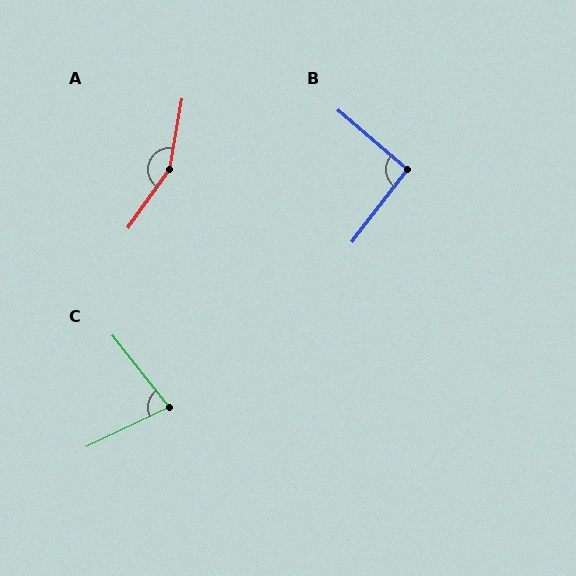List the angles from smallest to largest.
C (78°), B (93°), A (154°).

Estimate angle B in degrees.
Approximately 93 degrees.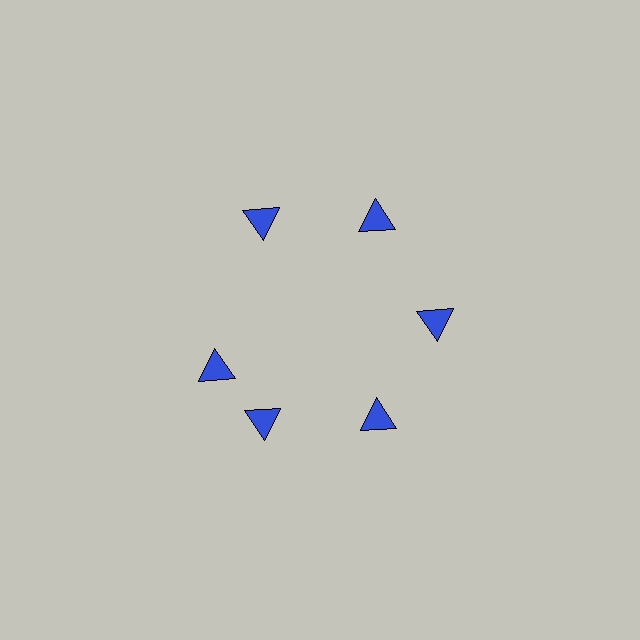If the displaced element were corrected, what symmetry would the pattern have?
It would have 6-fold rotational symmetry — the pattern would map onto itself every 60 degrees.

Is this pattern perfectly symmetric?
No. The 6 blue triangles are arranged in a ring, but one element near the 9 o'clock position is rotated out of alignment along the ring, breaking the 6-fold rotational symmetry.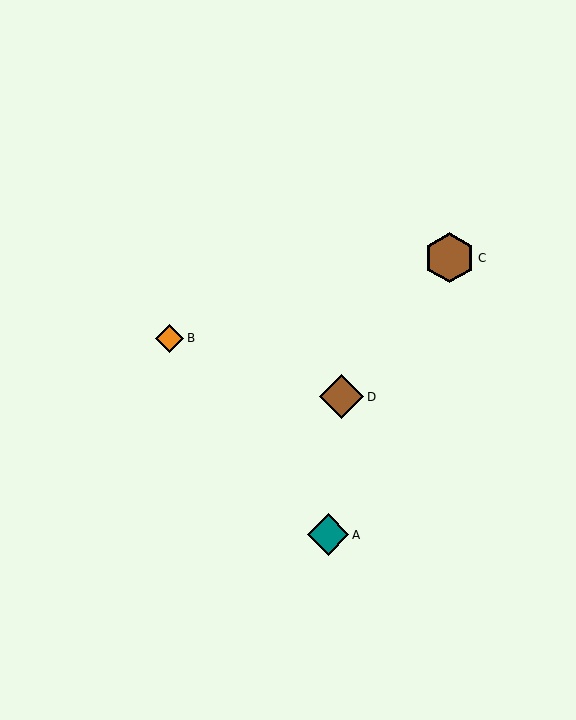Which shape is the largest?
The brown hexagon (labeled C) is the largest.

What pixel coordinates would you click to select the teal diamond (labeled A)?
Click at (328, 535) to select the teal diamond A.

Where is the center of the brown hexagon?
The center of the brown hexagon is at (450, 258).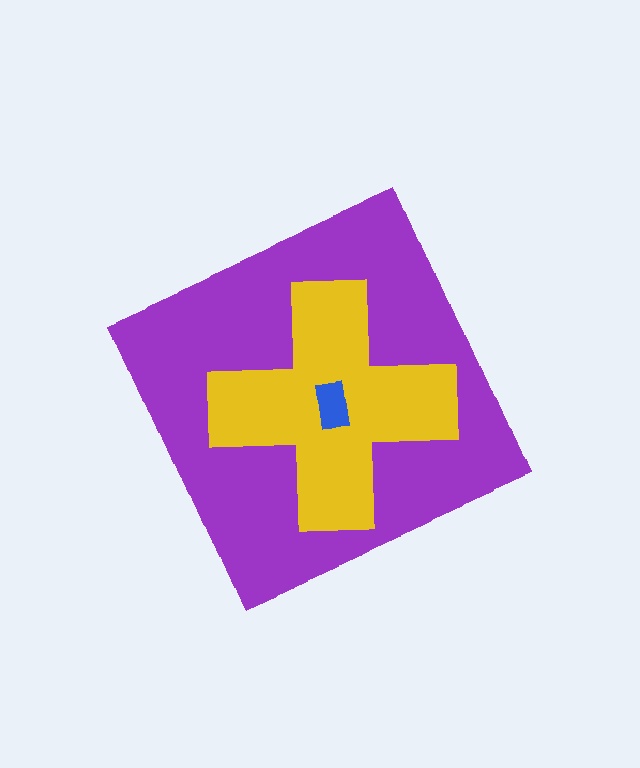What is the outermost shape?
The purple diamond.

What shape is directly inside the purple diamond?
The yellow cross.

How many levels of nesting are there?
3.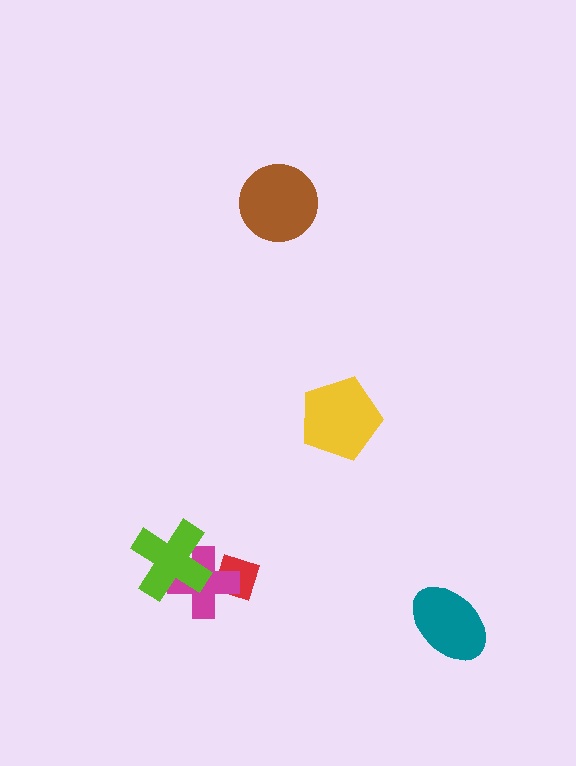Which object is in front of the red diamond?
The magenta cross is in front of the red diamond.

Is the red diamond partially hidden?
Yes, it is partially covered by another shape.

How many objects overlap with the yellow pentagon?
0 objects overlap with the yellow pentagon.